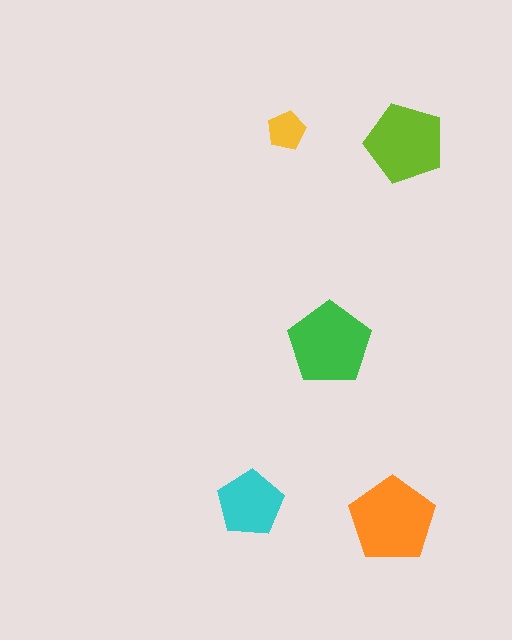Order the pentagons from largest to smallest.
the orange one, the green one, the lime one, the cyan one, the yellow one.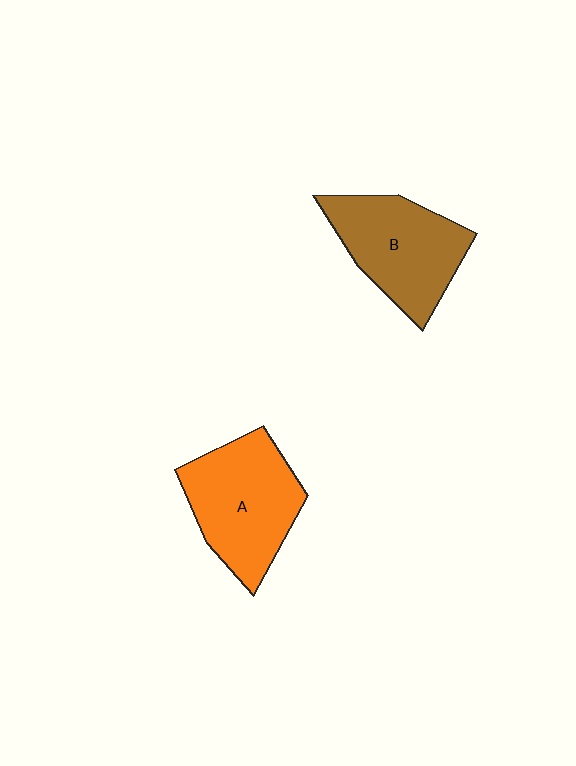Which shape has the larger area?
Shape A (orange).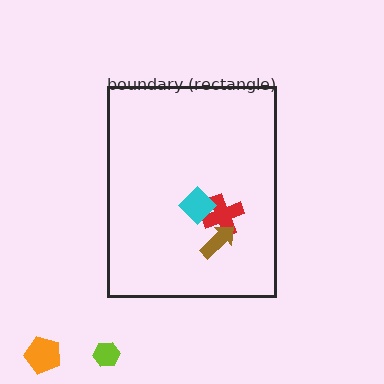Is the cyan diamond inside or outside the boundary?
Inside.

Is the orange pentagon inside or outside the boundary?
Outside.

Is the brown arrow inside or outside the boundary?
Inside.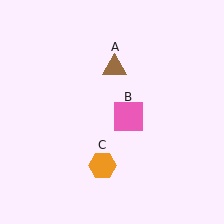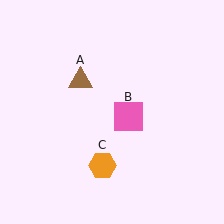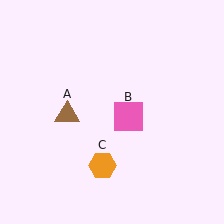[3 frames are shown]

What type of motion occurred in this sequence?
The brown triangle (object A) rotated counterclockwise around the center of the scene.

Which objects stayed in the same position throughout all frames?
Pink square (object B) and orange hexagon (object C) remained stationary.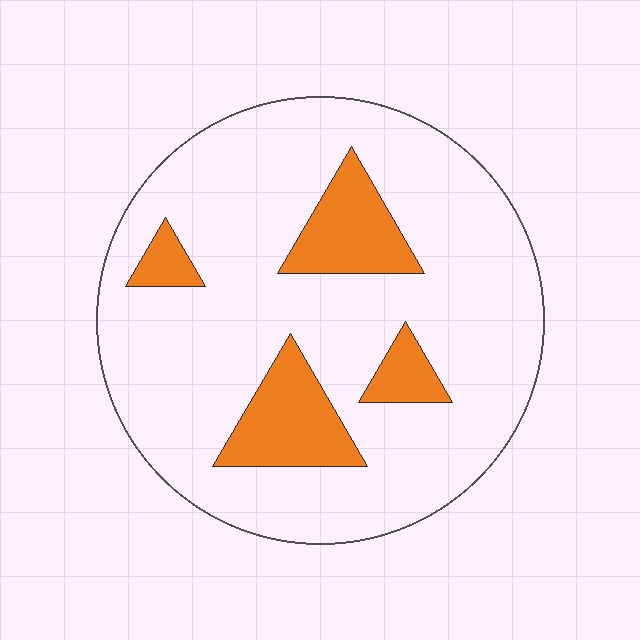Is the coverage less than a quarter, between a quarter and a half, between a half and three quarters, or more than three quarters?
Less than a quarter.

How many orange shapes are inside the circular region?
4.